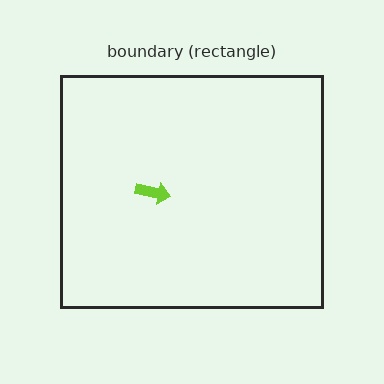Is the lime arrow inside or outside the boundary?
Inside.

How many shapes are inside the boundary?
1 inside, 0 outside.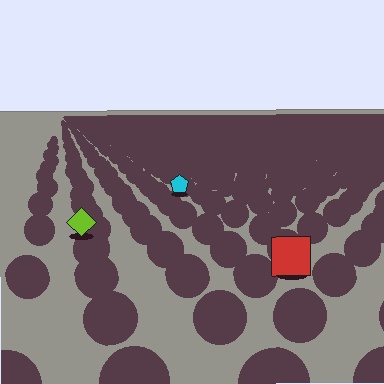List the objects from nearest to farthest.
From nearest to farthest: the red square, the lime diamond, the cyan pentagon.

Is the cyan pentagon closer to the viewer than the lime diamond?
No. The lime diamond is closer — you can tell from the texture gradient: the ground texture is coarser near it.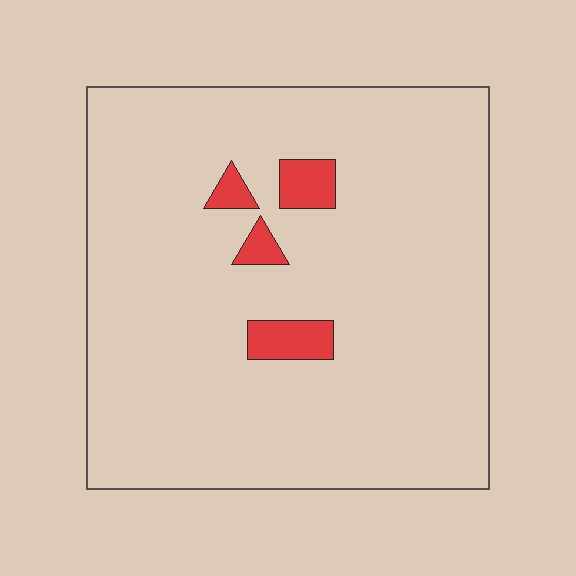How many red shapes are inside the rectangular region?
4.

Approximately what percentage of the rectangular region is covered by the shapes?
Approximately 5%.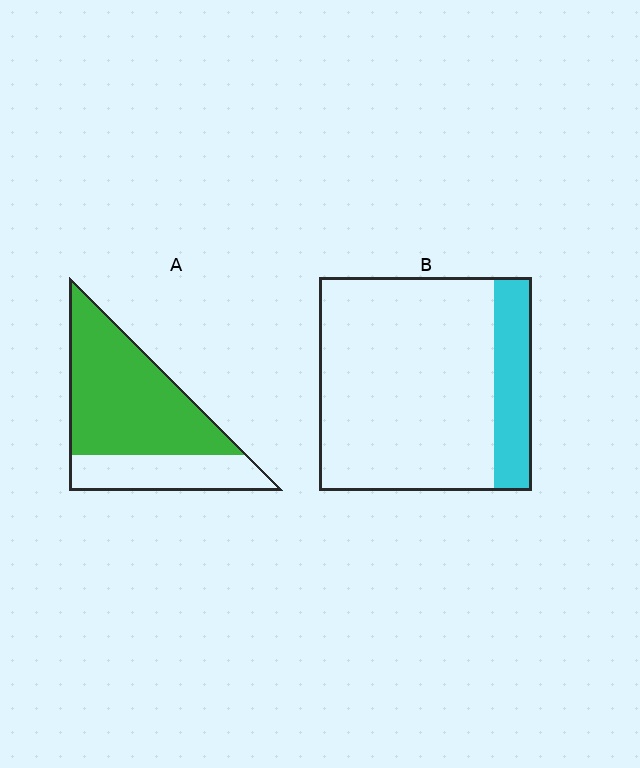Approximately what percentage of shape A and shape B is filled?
A is approximately 70% and B is approximately 20%.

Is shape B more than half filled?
No.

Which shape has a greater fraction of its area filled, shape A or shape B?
Shape A.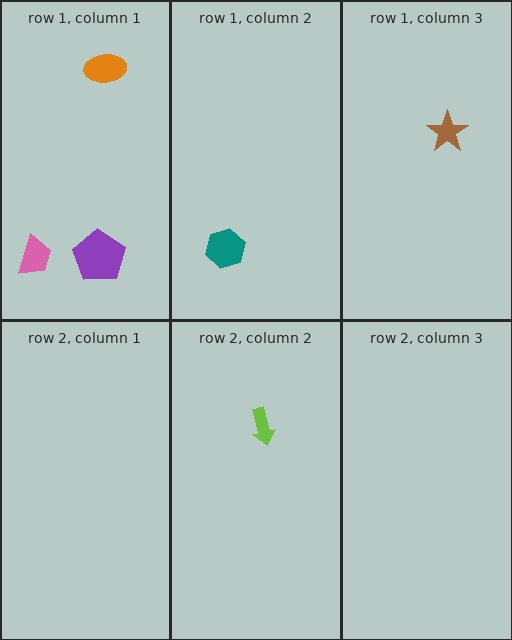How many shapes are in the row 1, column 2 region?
1.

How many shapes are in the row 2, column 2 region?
1.